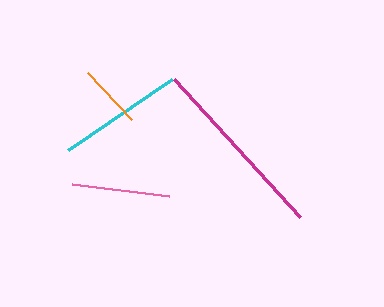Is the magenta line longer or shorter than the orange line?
The magenta line is longer than the orange line.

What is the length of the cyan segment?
The cyan segment is approximately 127 pixels long.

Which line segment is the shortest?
The orange line is the shortest at approximately 64 pixels.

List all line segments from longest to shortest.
From longest to shortest: magenta, cyan, pink, orange.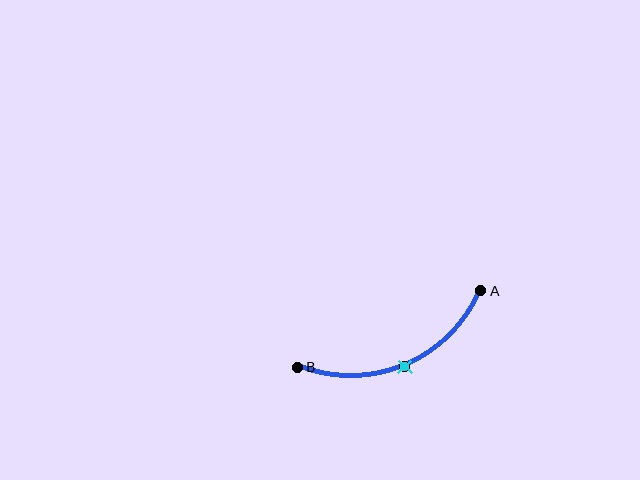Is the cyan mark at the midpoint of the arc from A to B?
Yes. The cyan mark lies on the arc at equal arc-length from both A and B — it is the arc midpoint.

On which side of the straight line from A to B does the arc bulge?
The arc bulges below the straight line connecting A and B.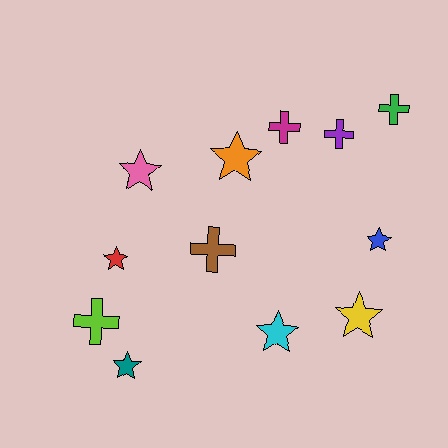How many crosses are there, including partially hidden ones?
There are 5 crosses.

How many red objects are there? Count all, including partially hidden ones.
There is 1 red object.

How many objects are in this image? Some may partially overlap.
There are 12 objects.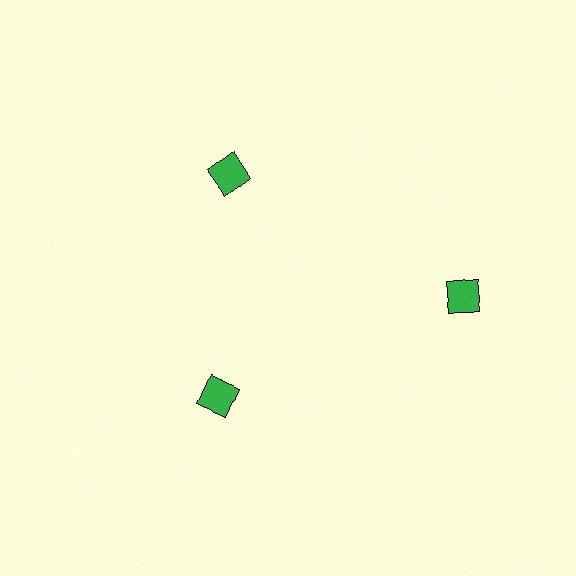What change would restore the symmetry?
The symmetry would be restored by moving it inward, back onto the ring so that all 3 diamonds sit at equal angles and equal distance from the center.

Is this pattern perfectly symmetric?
No. The 3 green diamonds are arranged in a ring, but one element near the 3 o'clock position is pushed outward from the center, breaking the 3-fold rotational symmetry.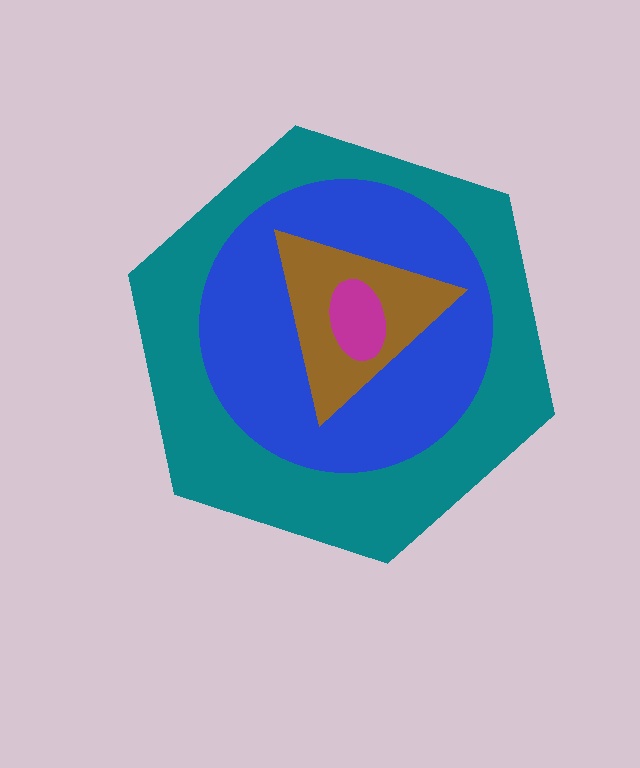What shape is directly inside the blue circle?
The brown triangle.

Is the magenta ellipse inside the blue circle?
Yes.